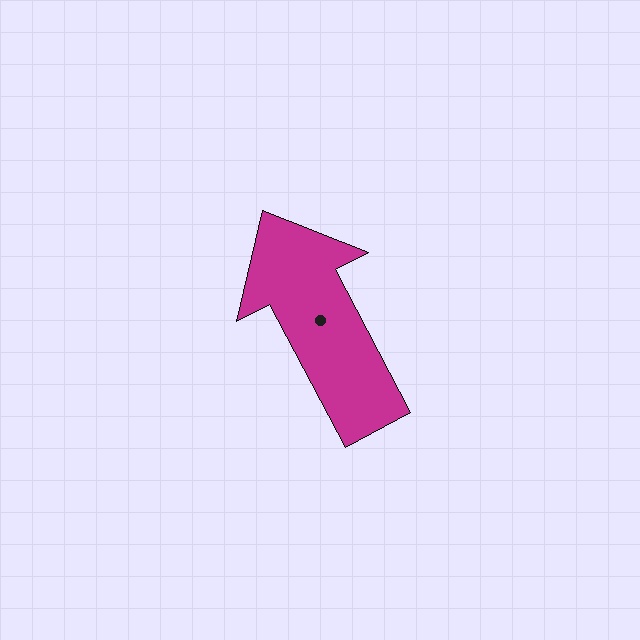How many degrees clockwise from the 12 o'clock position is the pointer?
Approximately 332 degrees.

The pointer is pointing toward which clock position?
Roughly 11 o'clock.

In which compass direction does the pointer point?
Northwest.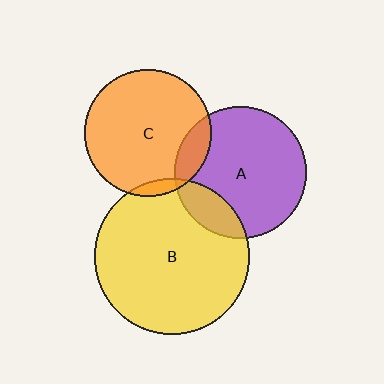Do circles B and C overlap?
Yes.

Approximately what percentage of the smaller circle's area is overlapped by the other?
Approximately 5%.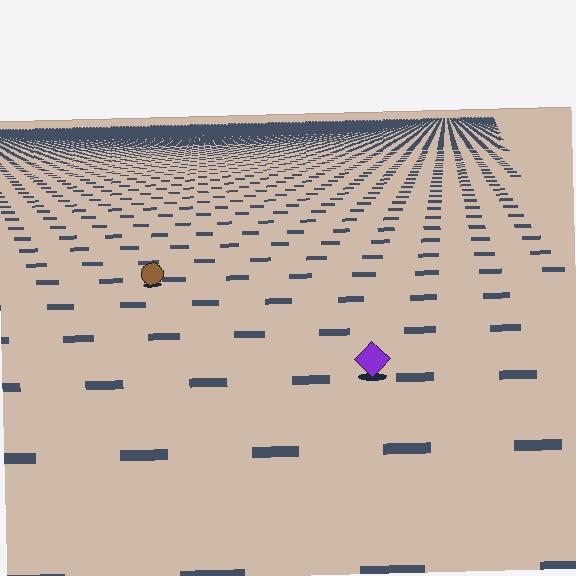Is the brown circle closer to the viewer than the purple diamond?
No. The purple diamond is closer — you can tell from the texture gradient: the ground texture is coarser near it.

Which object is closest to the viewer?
The purple diamond is closest. The texture marks near it are larger and more spread out.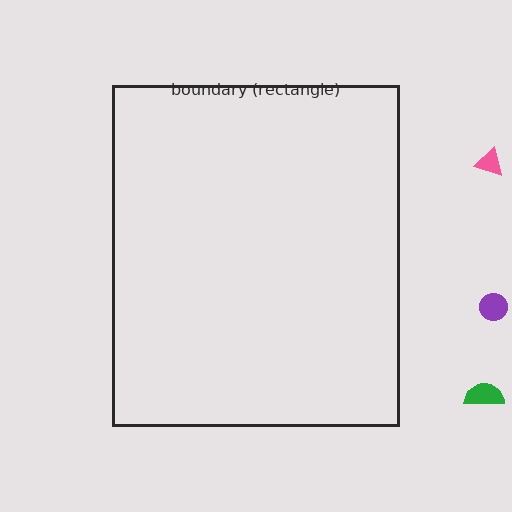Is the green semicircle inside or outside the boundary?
Outside.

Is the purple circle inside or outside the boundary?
Outside.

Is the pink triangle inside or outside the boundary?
Outside.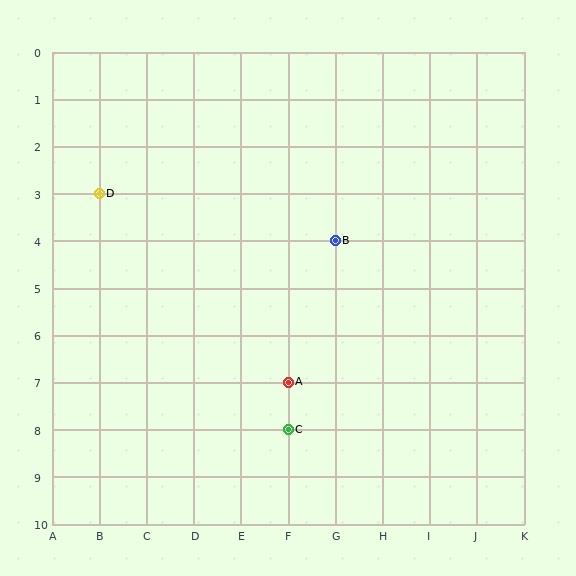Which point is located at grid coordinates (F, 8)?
Point C is at (F, 8).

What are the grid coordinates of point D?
Point D is at grid coordinates (B, 3).